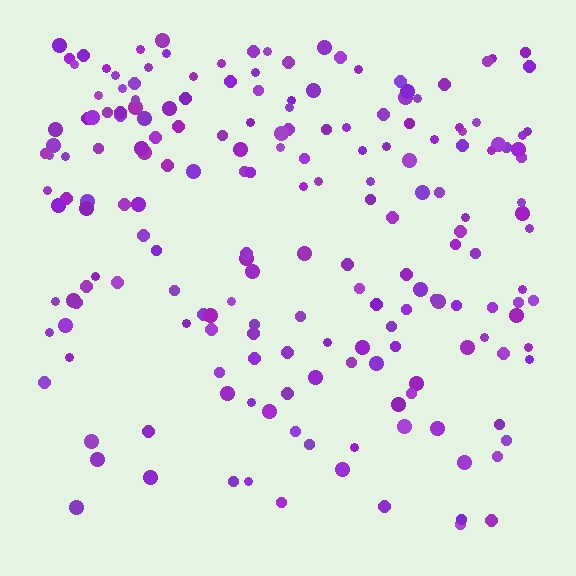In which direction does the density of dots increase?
From bottom to top, with the top side densest.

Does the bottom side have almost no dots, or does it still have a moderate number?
Still a moderate number, just noticeably fewer than the top.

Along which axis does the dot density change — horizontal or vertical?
Vertical.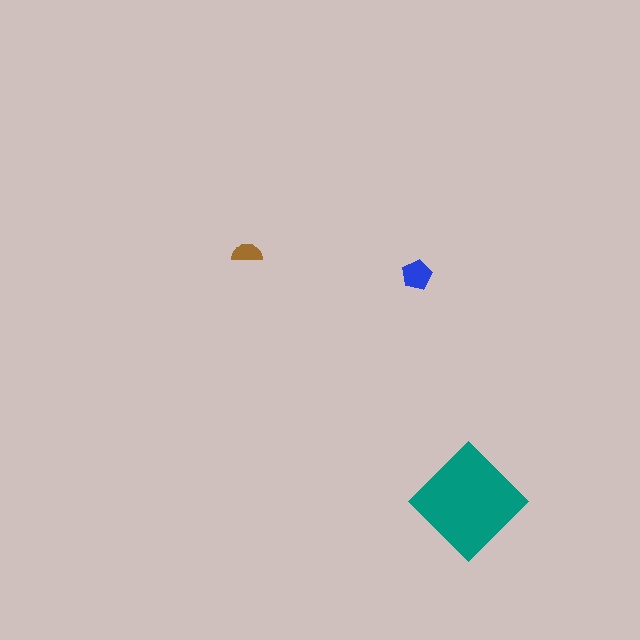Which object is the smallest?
The brown semicircle.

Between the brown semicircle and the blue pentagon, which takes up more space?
The blue pentagon.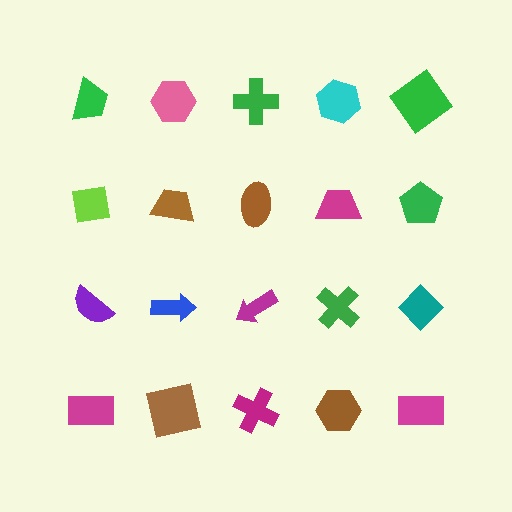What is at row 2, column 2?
A brown trapezoid.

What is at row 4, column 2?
A brown square.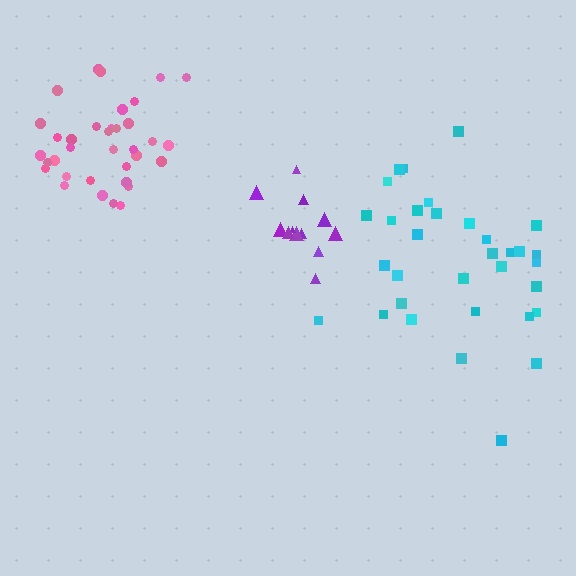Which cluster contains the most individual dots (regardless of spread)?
Pink (35).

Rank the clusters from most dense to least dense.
pink, purple, cyan.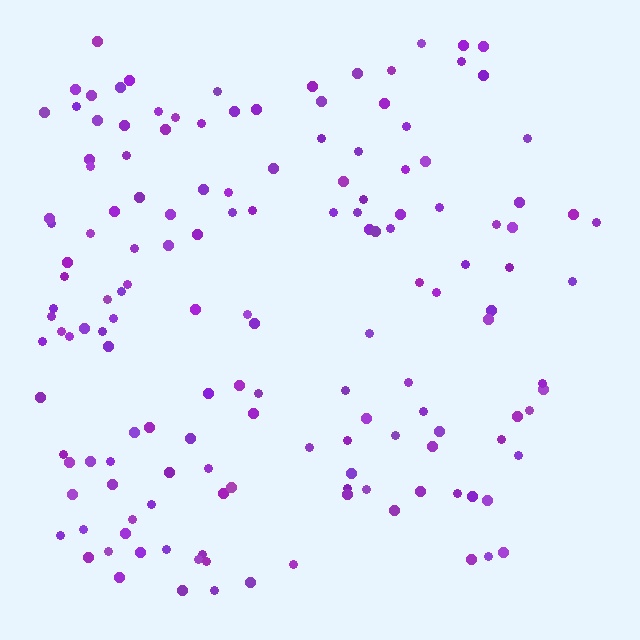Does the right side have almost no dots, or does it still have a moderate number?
Still a moderate number, just noticeably fewer than the left.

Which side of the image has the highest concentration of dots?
The left.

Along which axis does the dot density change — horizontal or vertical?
Horizontal.